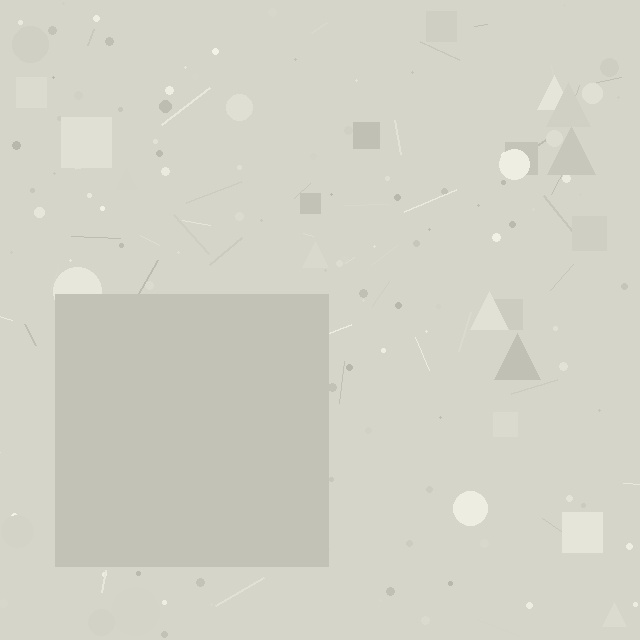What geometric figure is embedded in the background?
A square is embedded in the background.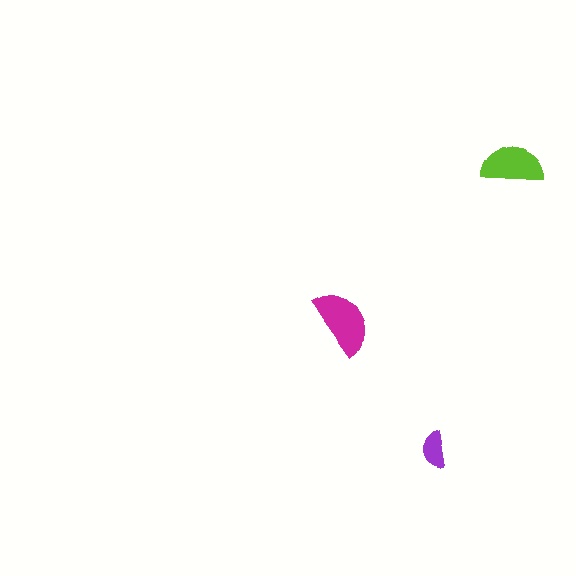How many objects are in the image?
There are 3 objects in the image.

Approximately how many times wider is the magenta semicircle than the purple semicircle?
About 2 times wider.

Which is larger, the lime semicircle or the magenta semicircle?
The magenta one.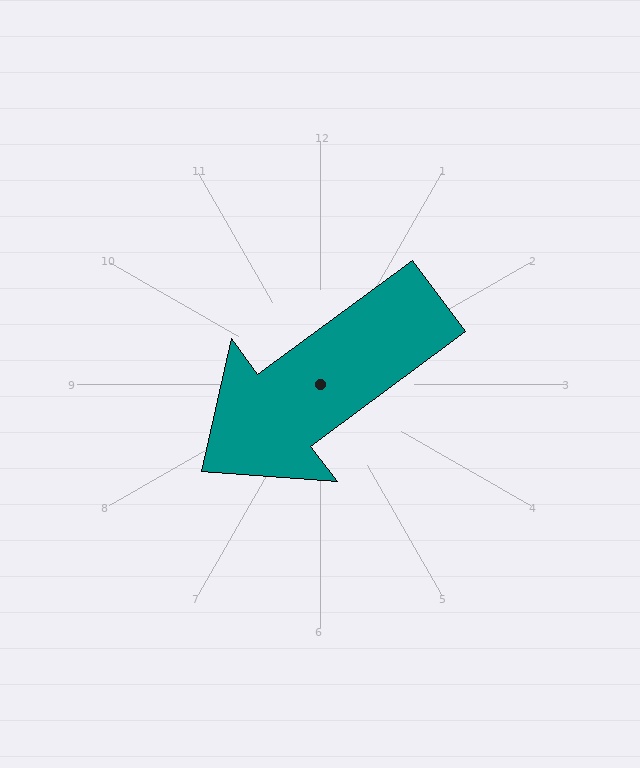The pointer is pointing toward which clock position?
Roughly 8 o'clock.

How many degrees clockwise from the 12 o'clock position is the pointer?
Approximately 234 degrees.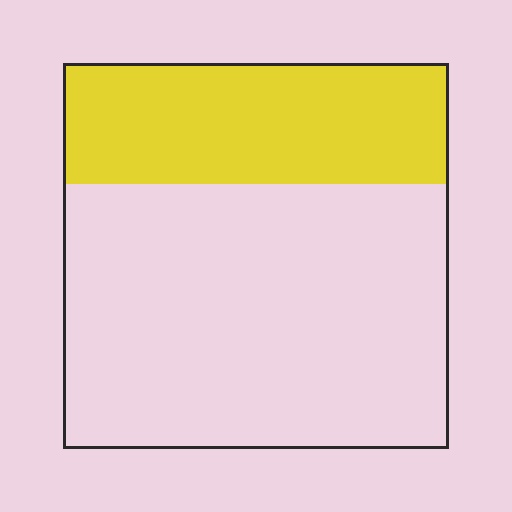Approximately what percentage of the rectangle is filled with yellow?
Approximately 30%.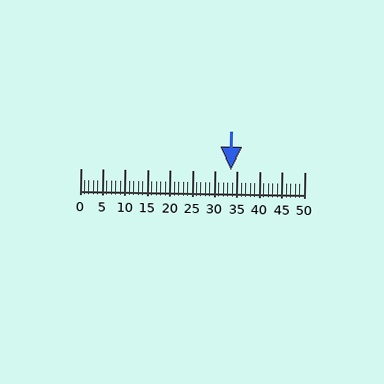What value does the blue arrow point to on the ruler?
The blue arrow points to approximately 34.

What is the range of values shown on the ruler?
The ruler shows values from 0 to 50.